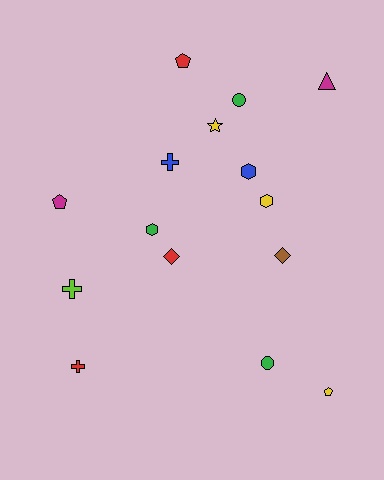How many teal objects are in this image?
There are no teal objects.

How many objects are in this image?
There are 15 objects.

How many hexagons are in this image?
There are 3 hexagons.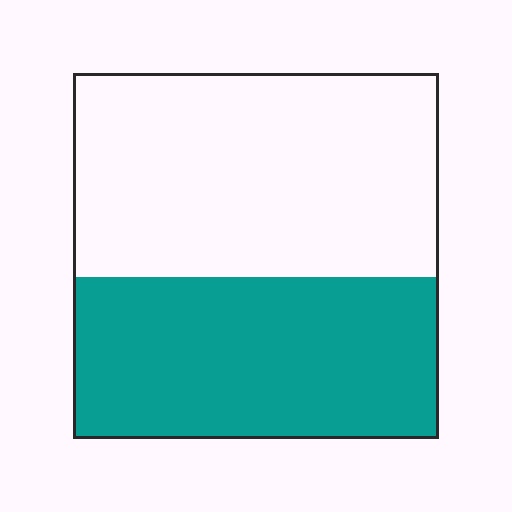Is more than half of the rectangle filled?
No.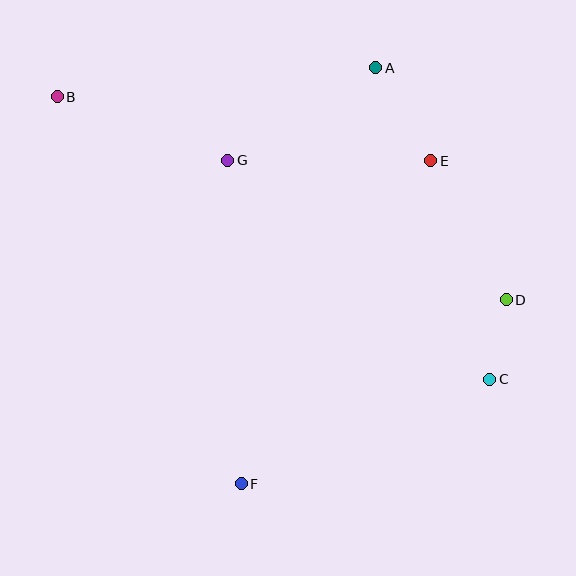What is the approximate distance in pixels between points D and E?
The distance between D and E is approximately 158 pixels.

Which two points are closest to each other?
Points C and D are closest to each other.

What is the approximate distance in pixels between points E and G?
The distance between E and G is approximately 203 pixels.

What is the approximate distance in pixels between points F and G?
The distance between F and G is approximately 324 pixels.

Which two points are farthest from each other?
Points B and C are farthest from each other.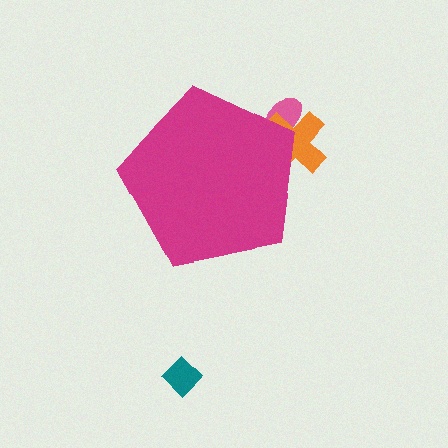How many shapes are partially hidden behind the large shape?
2 shapes are partially hidden.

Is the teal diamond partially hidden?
No, the teal diamond is fully visible.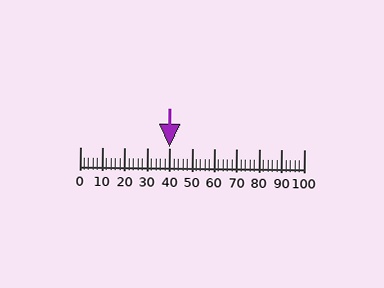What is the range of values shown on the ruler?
The ruler shows values from 0 to 100.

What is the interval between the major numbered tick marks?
The major tick marks are spaced 10 units apart.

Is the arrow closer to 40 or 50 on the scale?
The arrow is closer to 40.